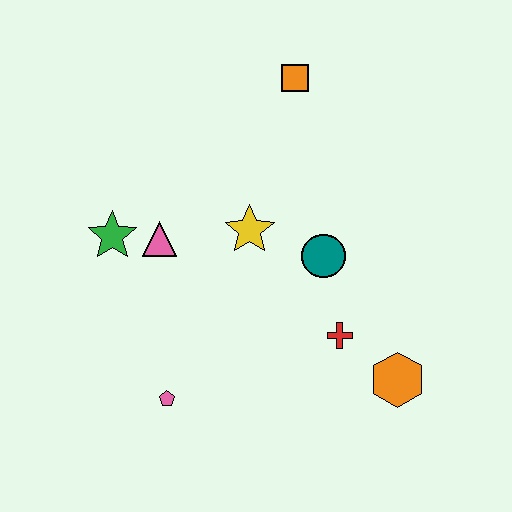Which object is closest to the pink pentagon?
The pink triangle is closest to the pink pentagon.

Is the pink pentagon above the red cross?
No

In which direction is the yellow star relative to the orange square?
The yellow star is below the orange square.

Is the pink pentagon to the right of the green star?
Yes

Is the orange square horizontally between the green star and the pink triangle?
No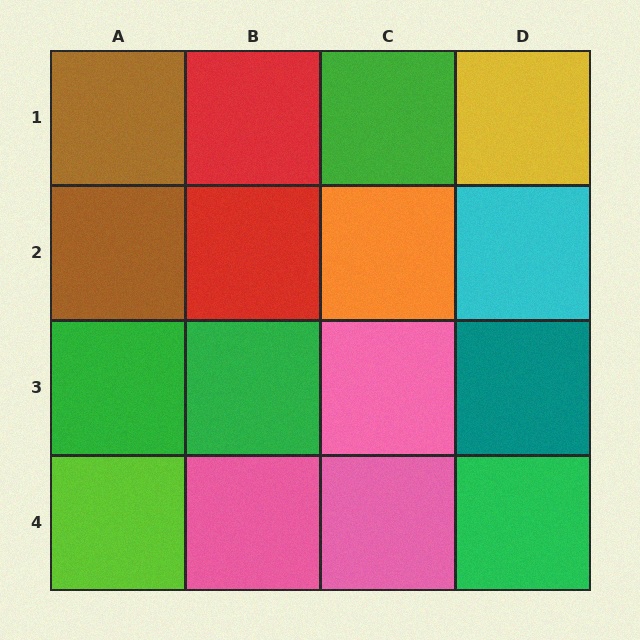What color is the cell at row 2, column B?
Red.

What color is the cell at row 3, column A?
Green.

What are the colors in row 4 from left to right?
Lime, pink, pink, green.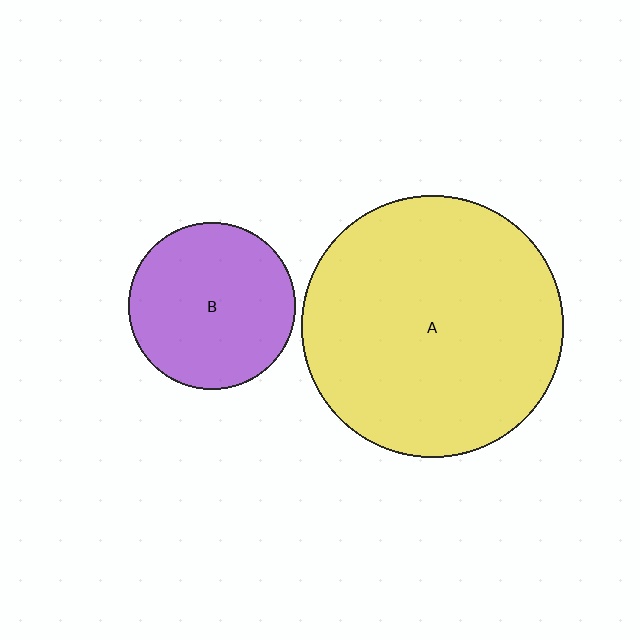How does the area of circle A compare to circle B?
Approximately 2.5 times.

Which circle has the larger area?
Circle A (yellow).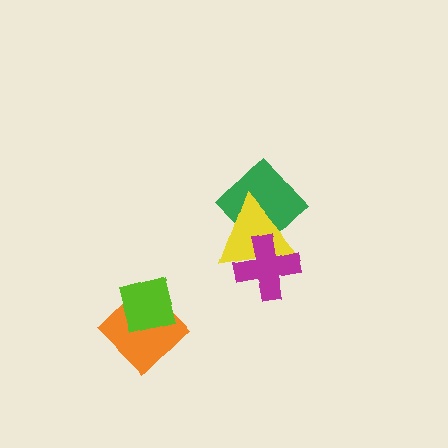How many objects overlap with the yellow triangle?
2 objects overlap with the yellow triangle.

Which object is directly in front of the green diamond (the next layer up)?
The yellow triangle is directly in front of the green diamond.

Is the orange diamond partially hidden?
Yes, it is partially covered by another shape.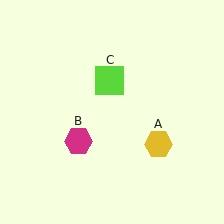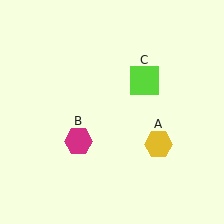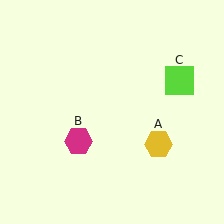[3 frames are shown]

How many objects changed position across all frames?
1 object changed position: lime square (object C).